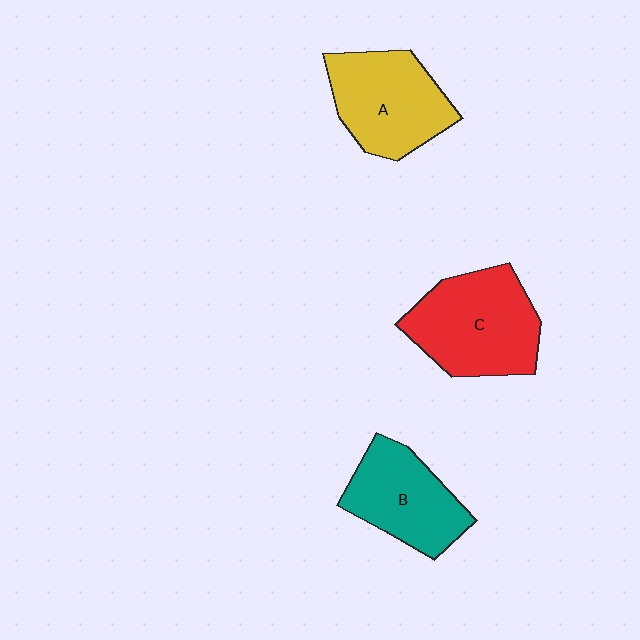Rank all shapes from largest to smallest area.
From largest to smallest: C (red), A (yellow), B (teal).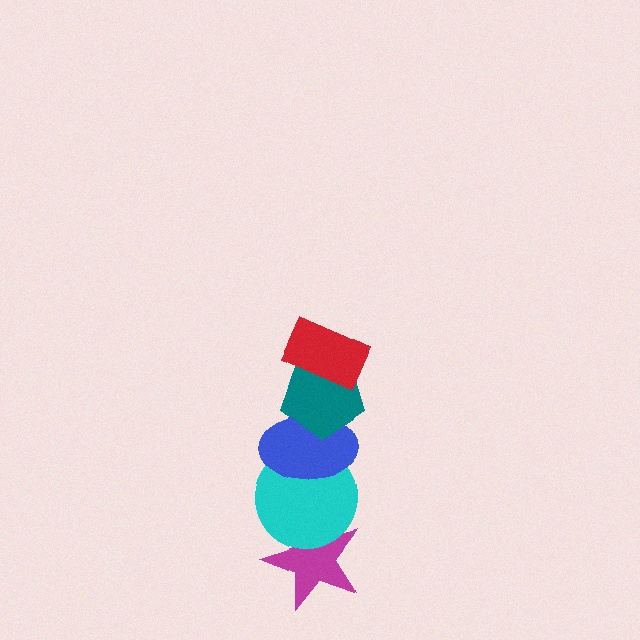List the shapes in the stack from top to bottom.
From top to bottom: the red rectangle, the teal pentagon, the blue ellipse, the cyan circle, the magenta star.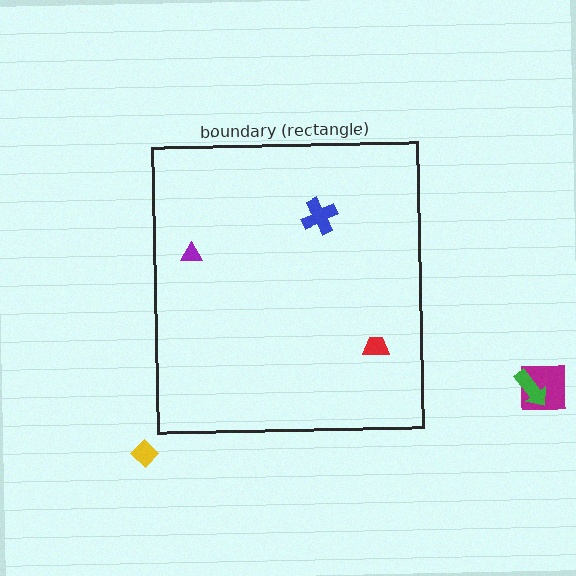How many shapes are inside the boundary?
3 inside, 3 outside.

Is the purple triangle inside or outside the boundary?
Inside.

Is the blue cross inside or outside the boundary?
Inside.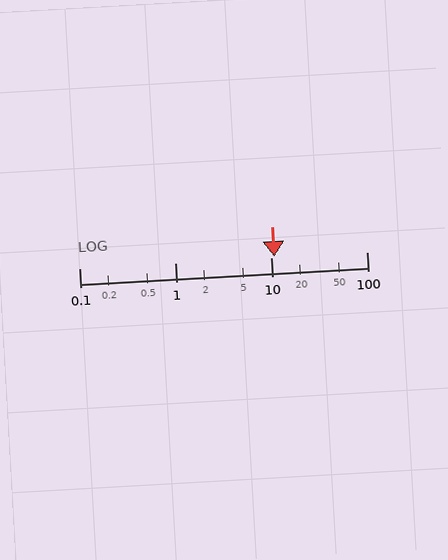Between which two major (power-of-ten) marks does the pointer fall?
The pointer is between 10 and 100.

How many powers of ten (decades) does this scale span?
The scale spans 3 decades, from 0.1 to 100.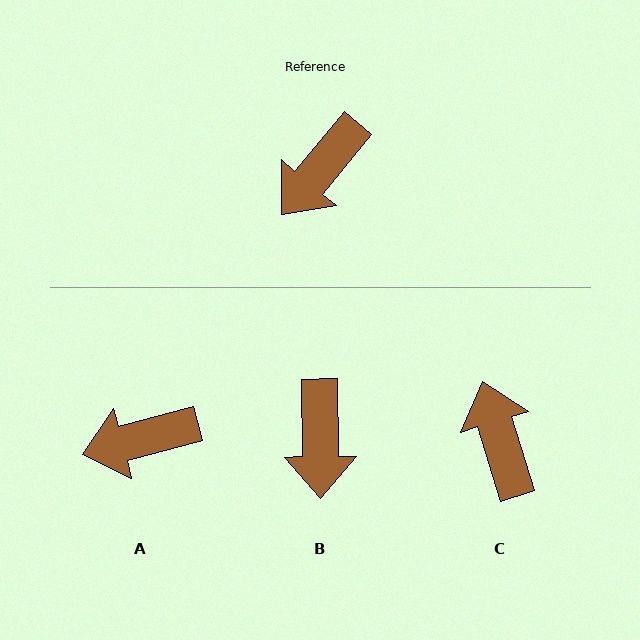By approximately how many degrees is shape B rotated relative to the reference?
Approximately 40 degrees counter-clockwise.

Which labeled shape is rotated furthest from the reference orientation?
C, about 123 degrees away.